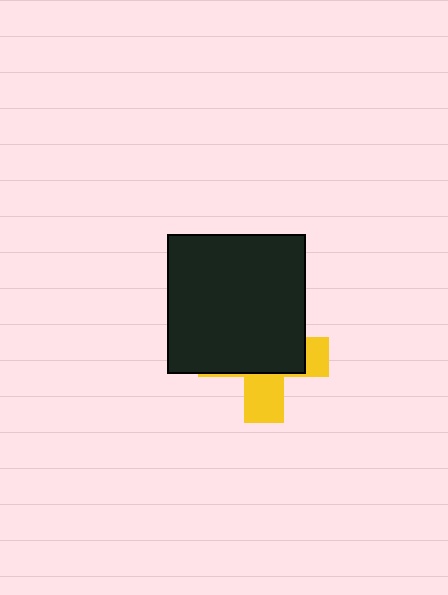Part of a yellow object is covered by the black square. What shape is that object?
It is a cross.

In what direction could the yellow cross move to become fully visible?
The yellow cross could move down. That would shift it out from behind the black square entirely.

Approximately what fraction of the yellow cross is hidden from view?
Roughly 64% of the yellow cross is hidden behind the black square.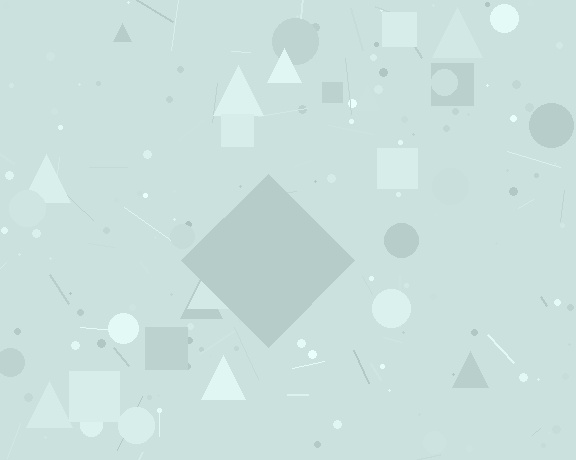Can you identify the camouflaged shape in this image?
The camouflaged shape is a diamond.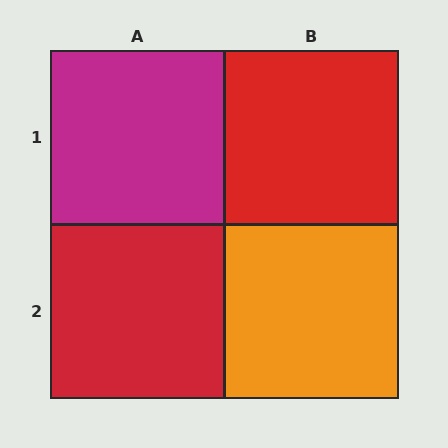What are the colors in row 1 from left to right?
Magenta, red.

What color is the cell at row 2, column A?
Red.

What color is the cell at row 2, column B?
Orange.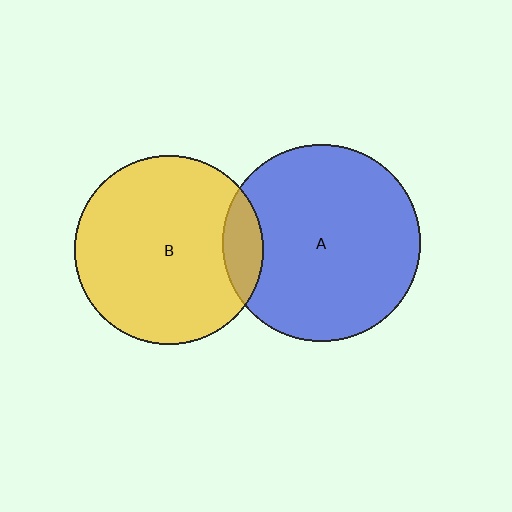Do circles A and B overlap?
Yes.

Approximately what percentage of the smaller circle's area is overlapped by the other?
Approximately 10%.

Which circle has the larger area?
Circle A (blue).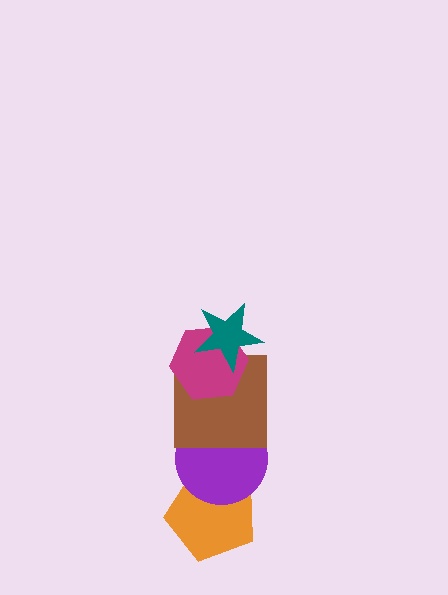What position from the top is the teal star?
The teal star is 1st from the top.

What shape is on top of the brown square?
The magenta hexagon is on top of the brown square.